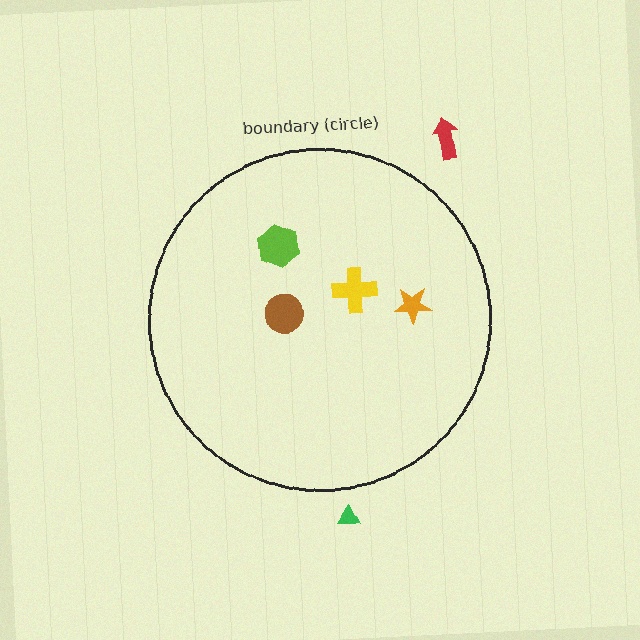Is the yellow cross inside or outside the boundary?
Inside.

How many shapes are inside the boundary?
4 inside, 2 outside.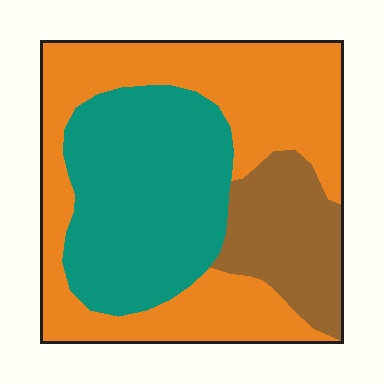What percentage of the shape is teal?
Teal covers 35% of the shape.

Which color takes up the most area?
Orange, at roughly 45%.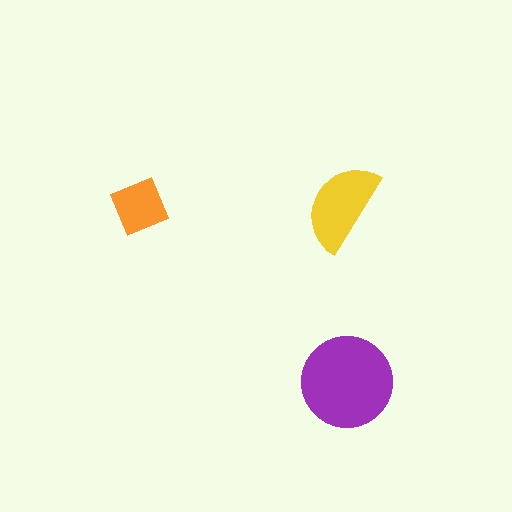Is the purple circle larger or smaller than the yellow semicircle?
Larger.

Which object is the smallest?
The orange diamond.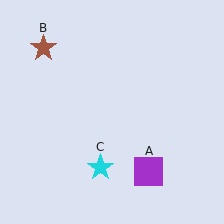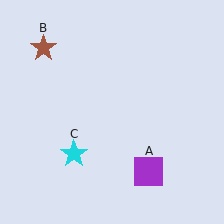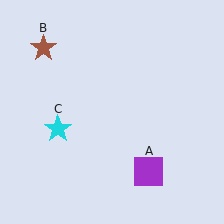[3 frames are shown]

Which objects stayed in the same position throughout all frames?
Purple square (object A) and brown star (object B) remained stationary.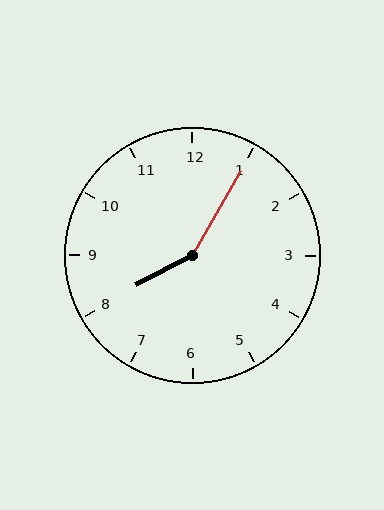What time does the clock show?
8:05.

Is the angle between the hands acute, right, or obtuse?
It is obtuse.